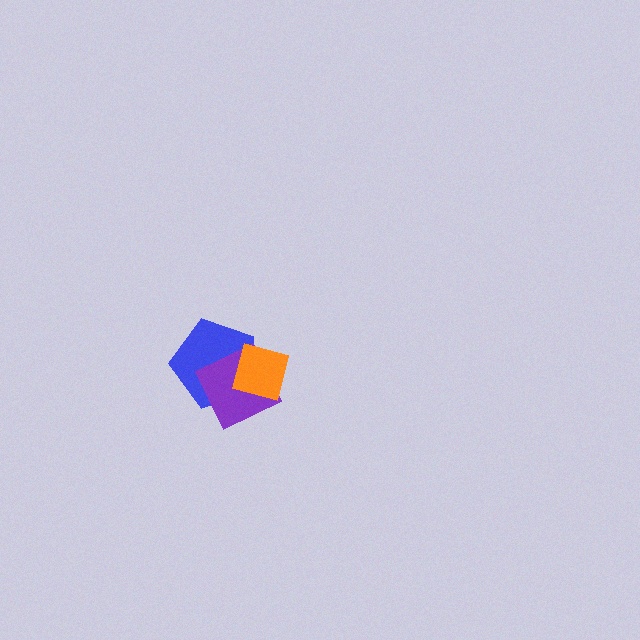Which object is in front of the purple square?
The orange square is in front of the purple square.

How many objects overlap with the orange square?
2 objects overlap with the orange square.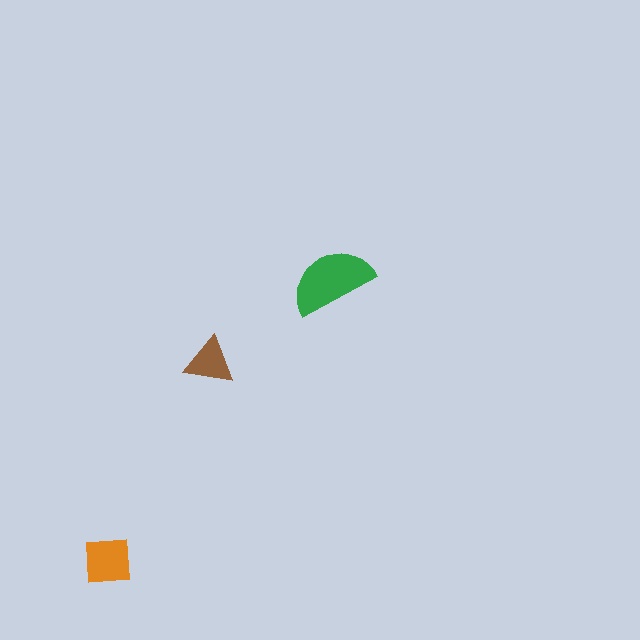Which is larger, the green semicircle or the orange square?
The green semicircle.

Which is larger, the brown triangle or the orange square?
The orange square.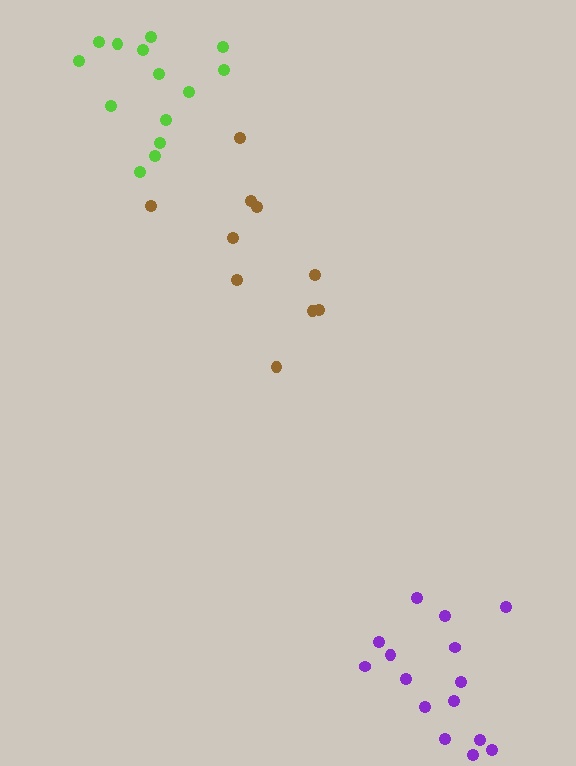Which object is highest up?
The lime cluster is topmost.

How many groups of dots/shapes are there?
There are 3 groups.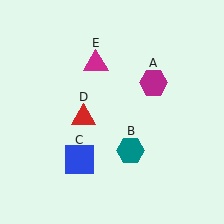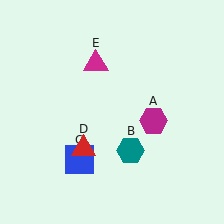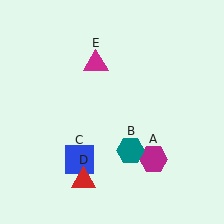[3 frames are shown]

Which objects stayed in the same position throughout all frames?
Teal hexagon (object B) and blue square (object C) and magenta triangle (object E) remained stationary.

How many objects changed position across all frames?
2 objects changed position: magenta hexagon (object A), red triangle (object D).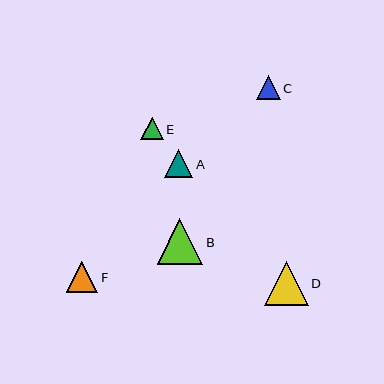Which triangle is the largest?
Triangle B is the largest with a size of approximately 46 pixels.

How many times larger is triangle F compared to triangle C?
Triangle F is approximately 1.3 times the size of triangle C.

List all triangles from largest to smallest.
From largest to smallest: B, D, F, A, C, E.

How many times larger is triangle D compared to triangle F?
Triangle D is approximately 1.4 times the size of triangle F.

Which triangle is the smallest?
Triangle E is the smallest with a size of approximately 23 pixels.